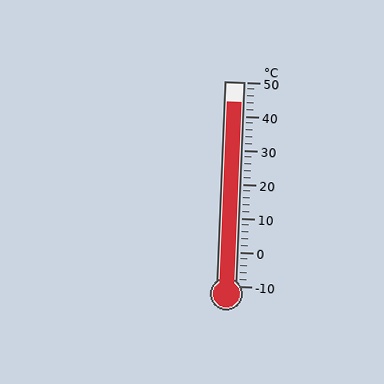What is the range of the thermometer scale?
The thermometer scale ranges from -10°C to 50°C.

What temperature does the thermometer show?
The thermometer shows approximately 44°C.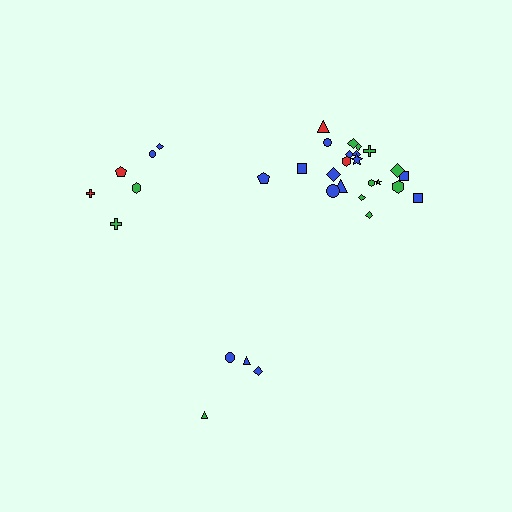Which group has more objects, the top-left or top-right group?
The top-right group.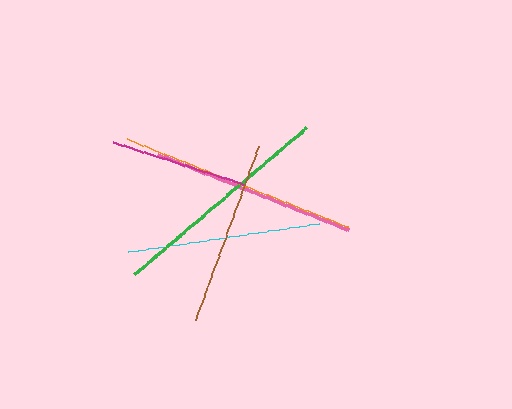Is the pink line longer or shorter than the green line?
The green line is longer than the pink line.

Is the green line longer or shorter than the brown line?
The green line is longer than the brown line.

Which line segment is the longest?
The orange line is the longest at approximately 238 pixels.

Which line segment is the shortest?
The magenta line is the shortest at approximately 139 pixels.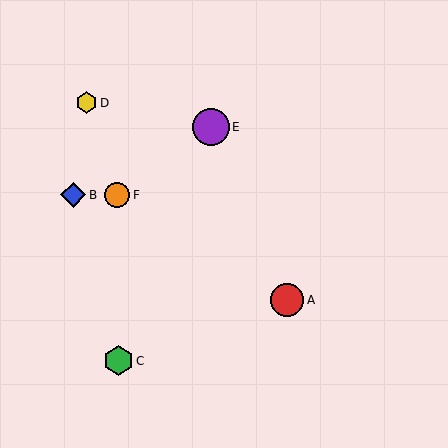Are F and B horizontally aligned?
Yes, both are at y≈195.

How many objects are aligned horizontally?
2 objects (B, F) are aligned horizontally.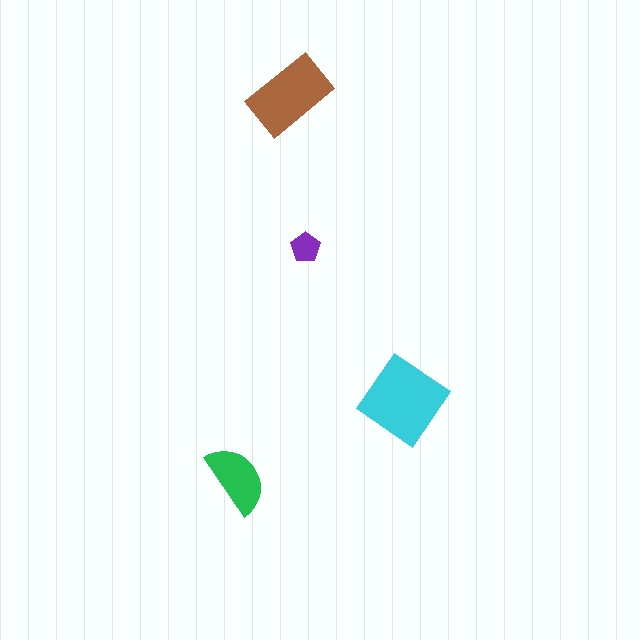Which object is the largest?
The cyan diamond.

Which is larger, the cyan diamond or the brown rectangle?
The cyan diamond.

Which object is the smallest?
The purple pentagon.